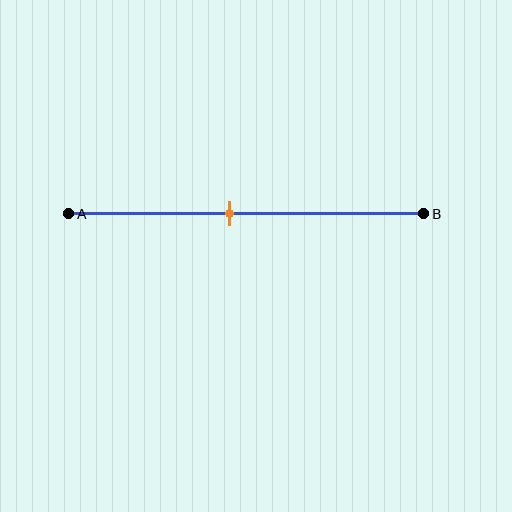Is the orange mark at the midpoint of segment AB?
No, the mark is at about 45% from A, not at the 50% midpoint.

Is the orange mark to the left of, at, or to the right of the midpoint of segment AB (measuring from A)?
The orange mark is to the left of the midpoint of segment AB.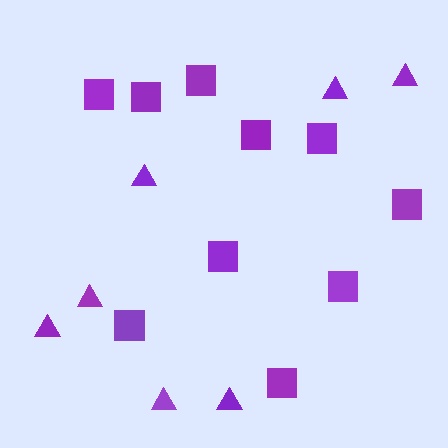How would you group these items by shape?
There are 2 groups: one group of squares (10) and one group of triangles (7).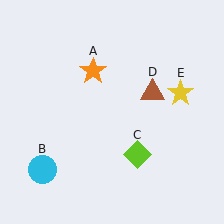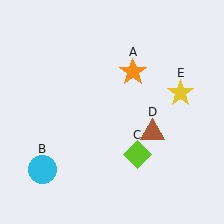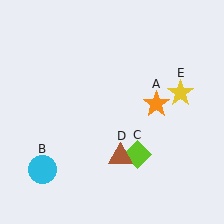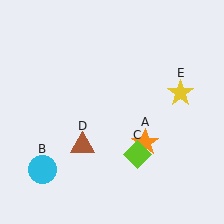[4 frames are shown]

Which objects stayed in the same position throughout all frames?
Cyan circle (object B) and lime diamond (object C) and yellow star (object E) remained stationary.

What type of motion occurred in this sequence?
The orange star (object A), brown triangle (object D) rotated clockwise around the center of the scene.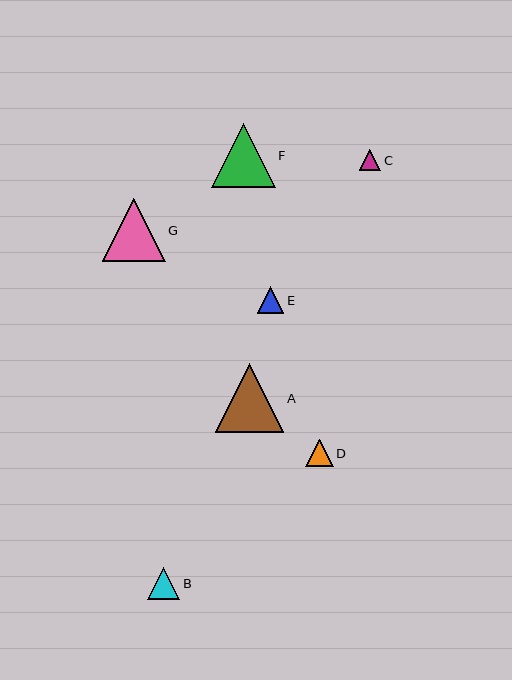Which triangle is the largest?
Triangle A is the largest with a size of approximately 69 pixels.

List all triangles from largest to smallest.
From largest to smallest: A, F, G, B, D, E, C.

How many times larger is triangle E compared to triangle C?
Triangle E is approximately 1.2 times the size of triangle C.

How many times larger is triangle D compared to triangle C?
Triangle D is approximately 1.3 times the size of triangle C.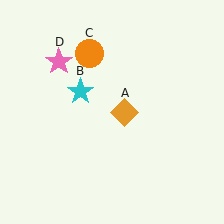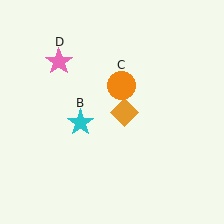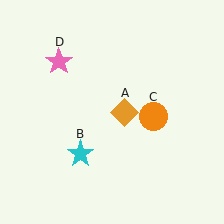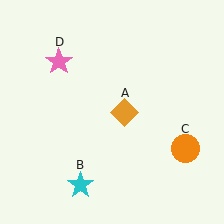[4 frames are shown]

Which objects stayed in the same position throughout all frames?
Orange diamond (object A) and pink star (object D) remained stationary.